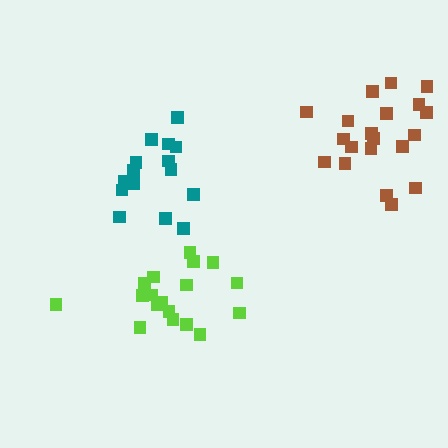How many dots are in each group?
Group 1: 20 dots, Group 2: 18 dots, Group 3: 15 dots (53 total).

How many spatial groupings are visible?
There are 3 spatial groupings.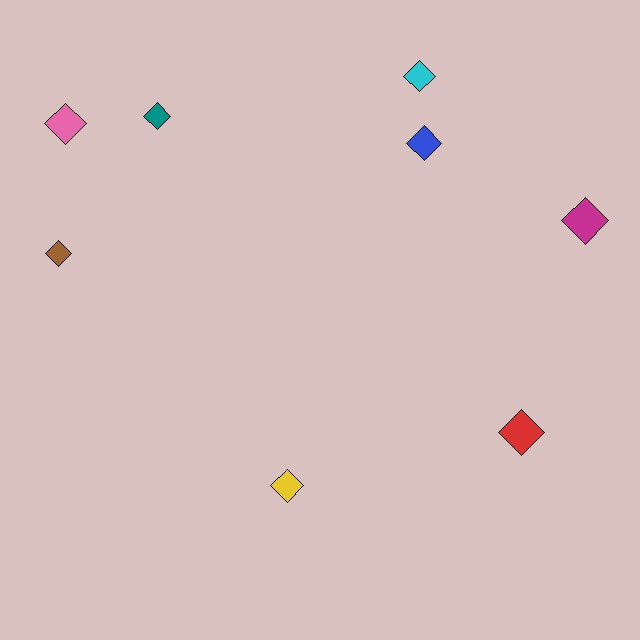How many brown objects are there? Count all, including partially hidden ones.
There is 1 brown object.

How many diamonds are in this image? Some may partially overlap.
There are 8 diamonds.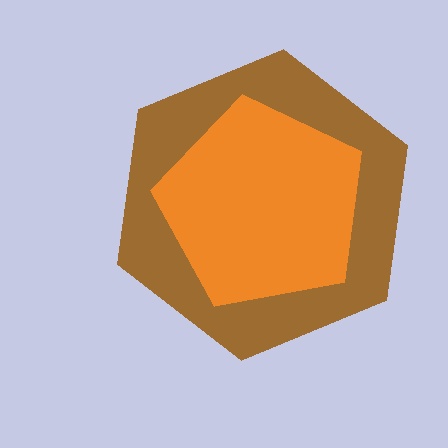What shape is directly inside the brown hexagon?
The orange pentagon.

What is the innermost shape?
The orange pentagon.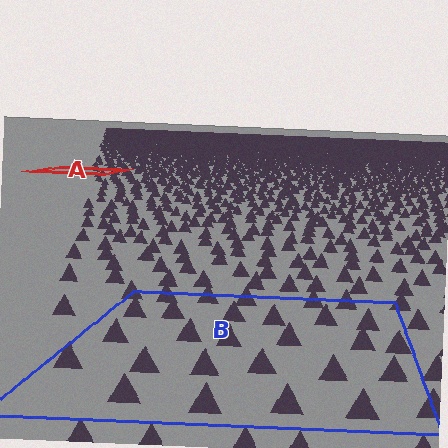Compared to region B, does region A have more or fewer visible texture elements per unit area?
Region A has more texture elements per unit area — they are packed more densely because it is farther away.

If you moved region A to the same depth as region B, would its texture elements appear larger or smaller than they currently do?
They would appear larger. At a closer depth, the same texture elements are projected at a bigger on-screen size.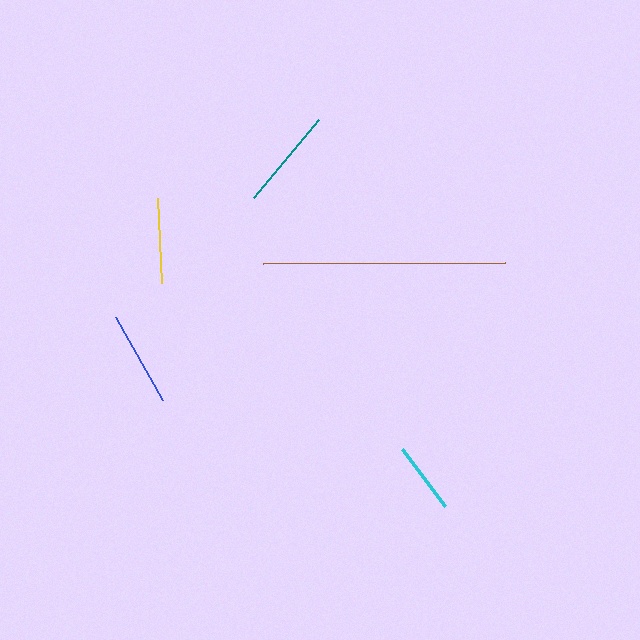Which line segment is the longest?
The brown line is the longest at approximately 242 pixels.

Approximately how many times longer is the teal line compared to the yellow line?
The teal line is approximately 1.2 times the length of the yellow line.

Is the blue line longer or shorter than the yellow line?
The blue line is longer than the yellow line.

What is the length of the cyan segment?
The cyan segment is approximately 72 pixels long.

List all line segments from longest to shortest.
From longest to shortest: brown, teal, blue, yellow, cyan.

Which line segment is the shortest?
The cyan line is the shortest at approximately 72 pixels.